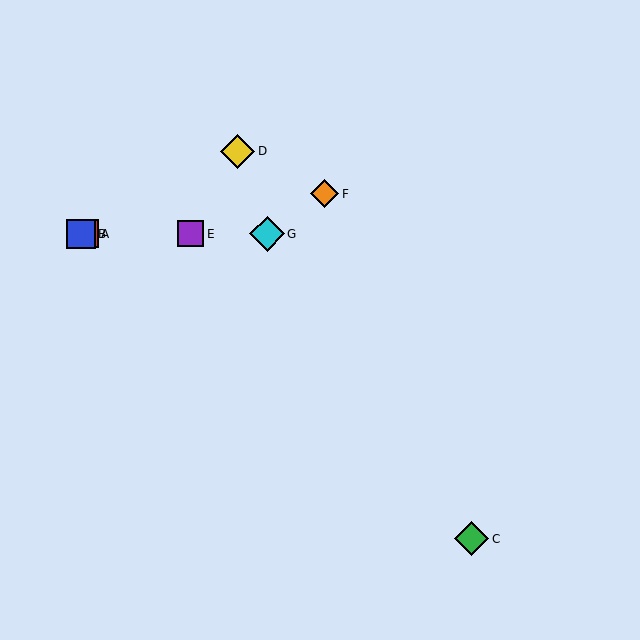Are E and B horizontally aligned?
Yes, both are at y≈234.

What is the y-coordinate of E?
Object E is at y≈234.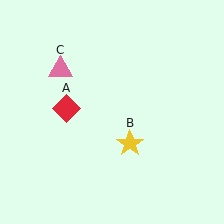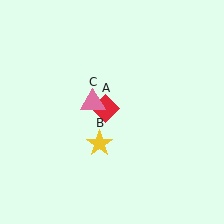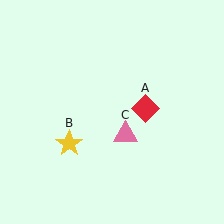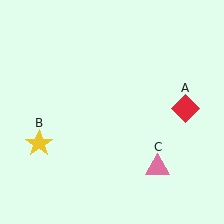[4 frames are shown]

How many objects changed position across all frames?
3 objects changed position: red diamond (object A), yellow star (object B), pink triangle (object C).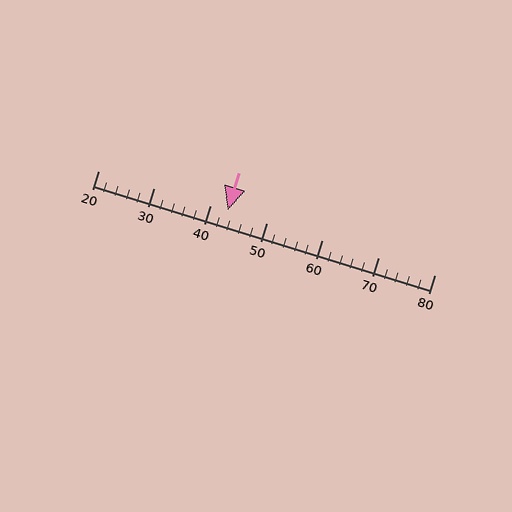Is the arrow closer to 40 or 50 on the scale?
The arrow is closer to 40.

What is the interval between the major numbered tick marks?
The major tick marks are spaced 10 units apart.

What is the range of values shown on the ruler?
The ruler shows values from 20 to 80.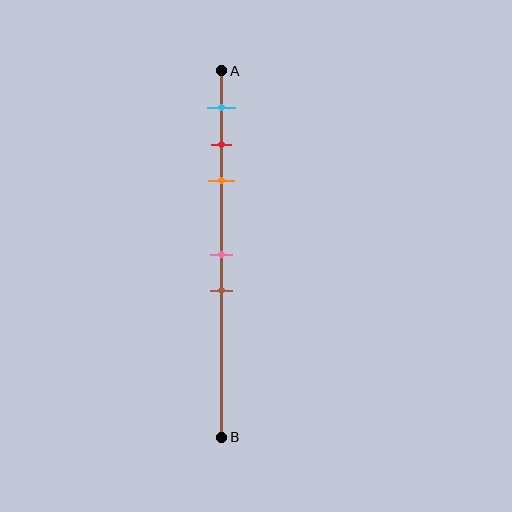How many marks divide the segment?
There are 5 marks dividing the segment.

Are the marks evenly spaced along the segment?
No, the marks are not evenly spaced.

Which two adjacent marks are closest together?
The red and orange marks are the closest adjacent pair.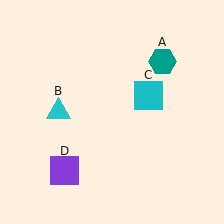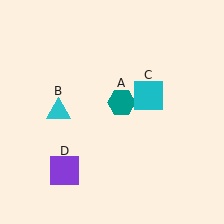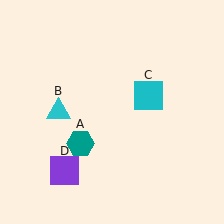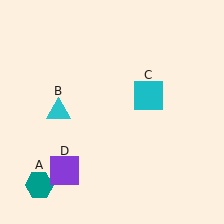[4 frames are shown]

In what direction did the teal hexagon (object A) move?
The teal hexagon (object A) moved down and to the left.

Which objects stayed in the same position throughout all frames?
Cyan triangle (object B) and cyan square (object C) and purple square (object D) remained stationary.